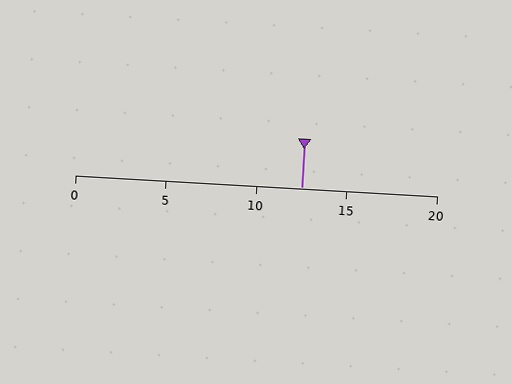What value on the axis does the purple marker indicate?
The marker indicates approximately 12.5.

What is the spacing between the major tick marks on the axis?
The major ticks are spaced 5 apart.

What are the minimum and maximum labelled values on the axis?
The axis runs from 0 to 20.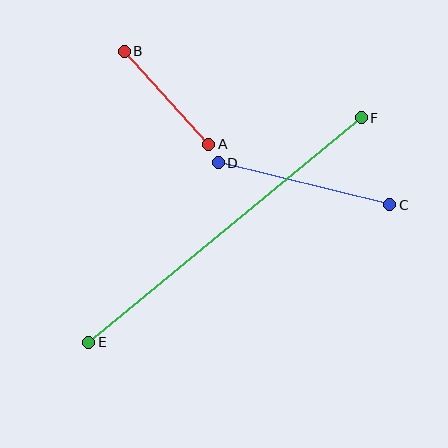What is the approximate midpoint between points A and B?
The midpoint is at approximately (167, 98) pixels.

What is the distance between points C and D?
The distance is approximately 177 pixels.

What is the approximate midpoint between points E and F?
The midpoint is at approximately (225, 230) pixels.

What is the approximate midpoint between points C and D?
The midpoint is at approximately (304, 184) pixels.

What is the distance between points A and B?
The distance is approximately 126 pixels.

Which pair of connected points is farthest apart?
Points E and F are farthest apart.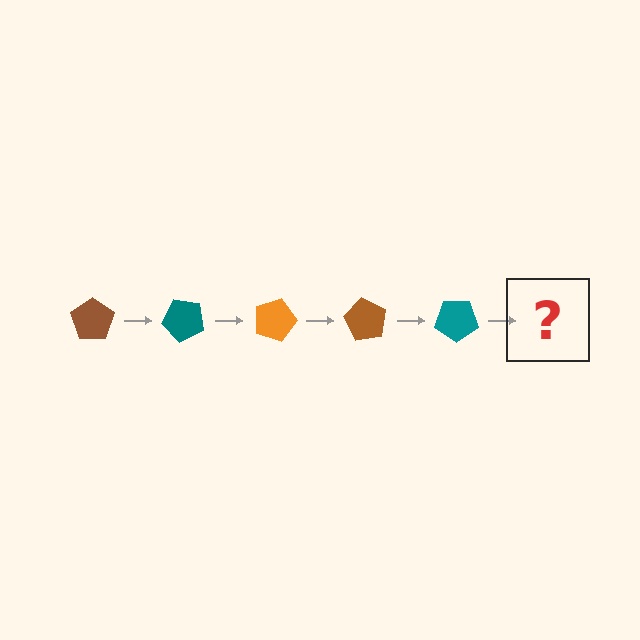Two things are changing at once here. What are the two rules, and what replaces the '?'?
The two rules are that it rotates 45 degrees each step and the color cycles through brown, teal, and orange. The '?' should be an orange pentagon, rotated 225 degrees from the start.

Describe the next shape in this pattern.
It should be an orange pentagon, rotated 225 degrees from the start.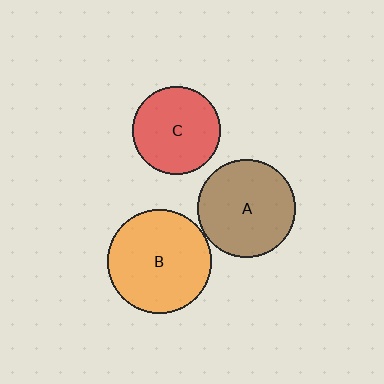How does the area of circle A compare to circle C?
Approximately 1.2 times.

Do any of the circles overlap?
No, none of the circles overlap.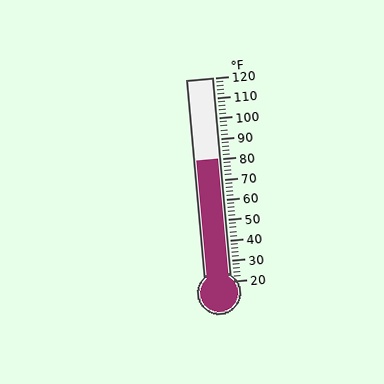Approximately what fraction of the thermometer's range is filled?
The thermometer is filled to approximately 60% of its range.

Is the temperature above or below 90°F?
The temperature is below 90°F.